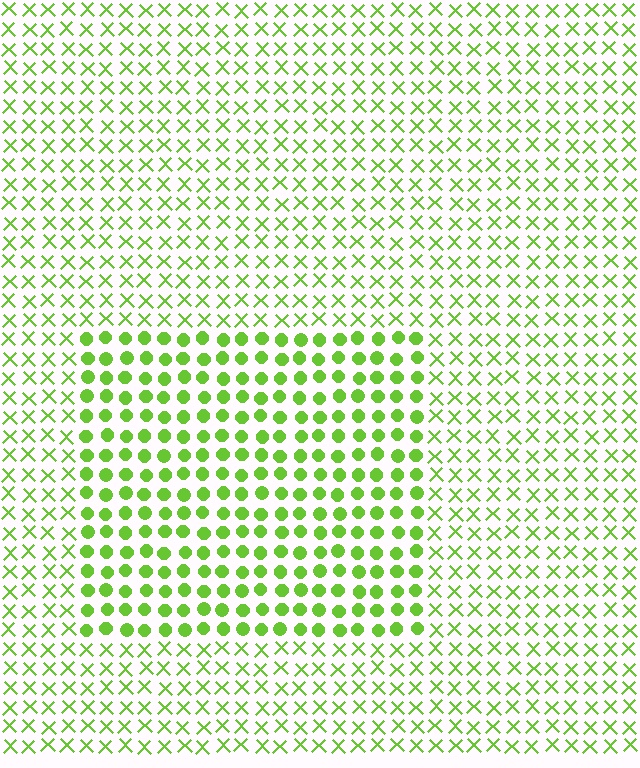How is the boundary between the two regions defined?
The boundary is defined by a change in element shape: circles inside vs. X marks outside. All elements share the same color and spacing.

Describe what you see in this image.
The image is filled with small lime elements arranged in a uniform grid. A rectangle-shaped region contains circles, while the surrounding area contains X marks. The boundary is defined purely by the change in element shape.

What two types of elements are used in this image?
The image uses circles inside the rectangle region and X marks outside it.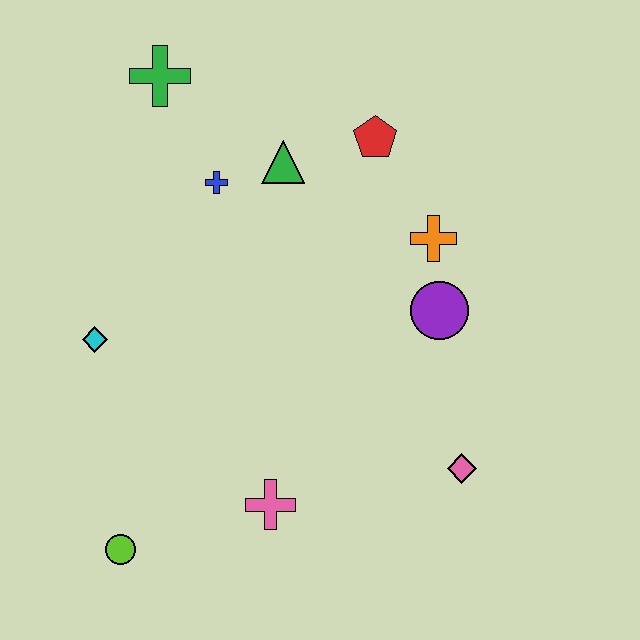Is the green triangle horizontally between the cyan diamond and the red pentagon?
Yes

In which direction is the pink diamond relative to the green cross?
The pink diamond is below the green cross.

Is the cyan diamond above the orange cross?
No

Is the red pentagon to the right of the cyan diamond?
Yes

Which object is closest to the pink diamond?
The purple circle is closest to the pink diamond.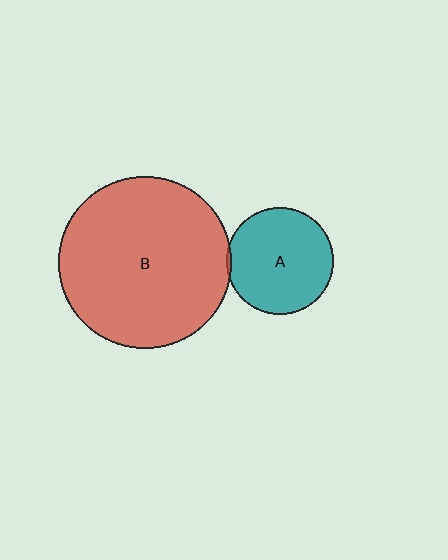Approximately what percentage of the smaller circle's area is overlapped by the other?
Approximately 5%.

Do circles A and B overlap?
Yes.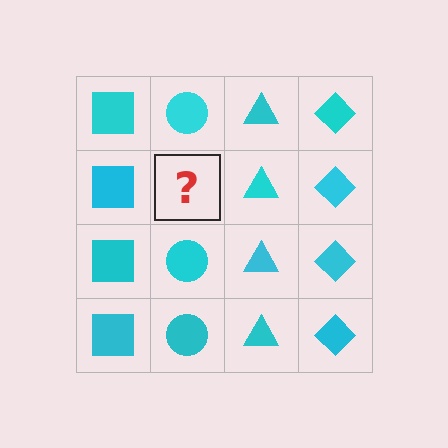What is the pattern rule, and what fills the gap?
The rule is that each column has a consistent shape. The gap should be filled with a cyan circle.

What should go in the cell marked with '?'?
The missing cell should contain a cyan circle.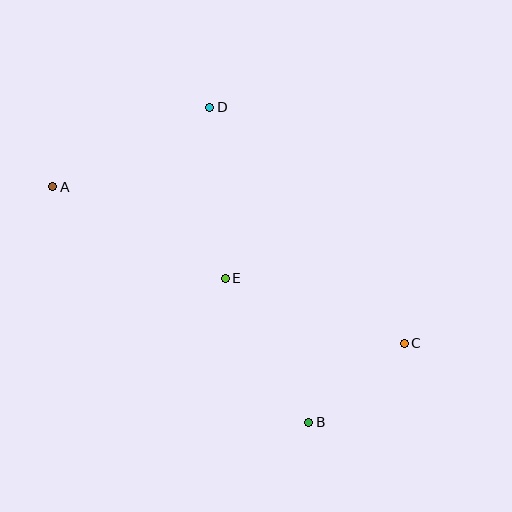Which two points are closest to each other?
Points B and C are closest to each other.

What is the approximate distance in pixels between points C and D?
The distance between C and D is approximately 306 pixels.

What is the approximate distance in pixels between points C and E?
The distance between C and E is approximately 191 pixels.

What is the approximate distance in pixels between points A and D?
The distance between A and D is approximately 176 pixels.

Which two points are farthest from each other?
Points A and C are farthest from each other.